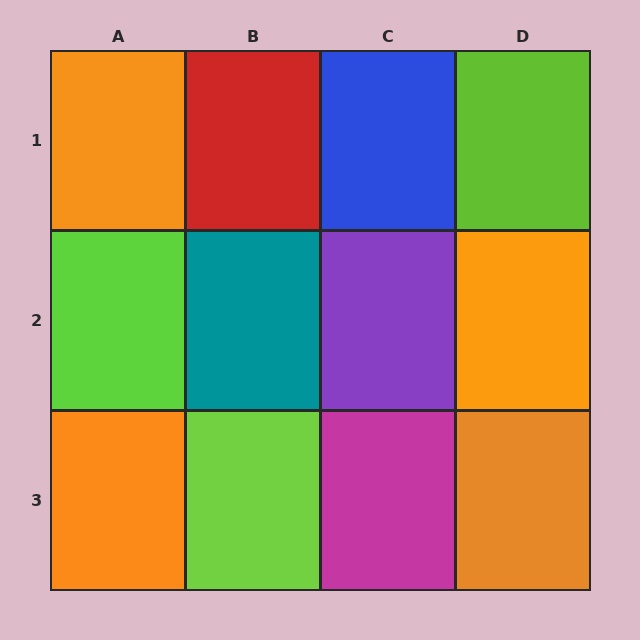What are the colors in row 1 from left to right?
Orange, red, blue, lime.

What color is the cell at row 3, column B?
Lime.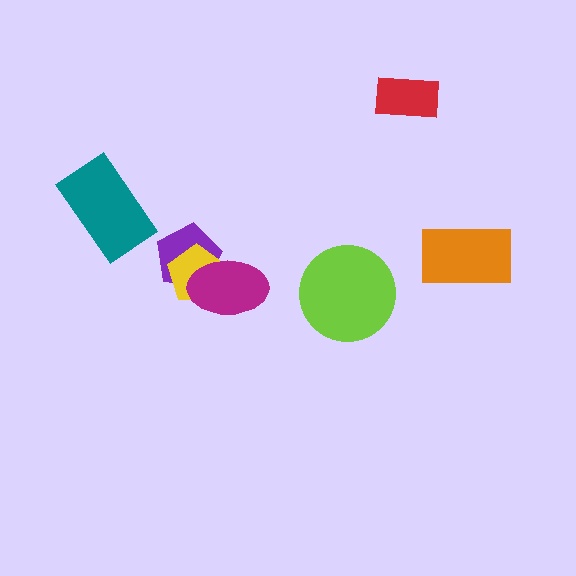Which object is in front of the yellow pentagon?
The magenta ellipse is in front of the yellow pentagon.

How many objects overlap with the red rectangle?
0 objects overlap with the red rectangle.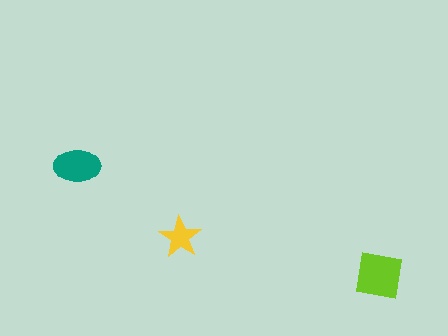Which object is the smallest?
The yellow star.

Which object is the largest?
The lime square.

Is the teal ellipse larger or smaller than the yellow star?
Larger.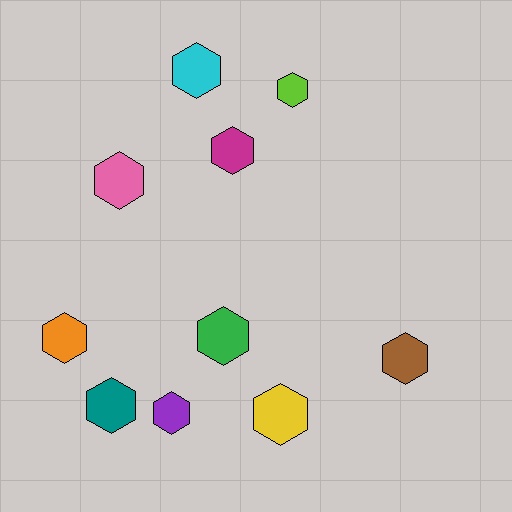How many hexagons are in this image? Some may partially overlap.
There are 10 hexagons.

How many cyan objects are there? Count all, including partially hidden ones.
There is 1 cyan object.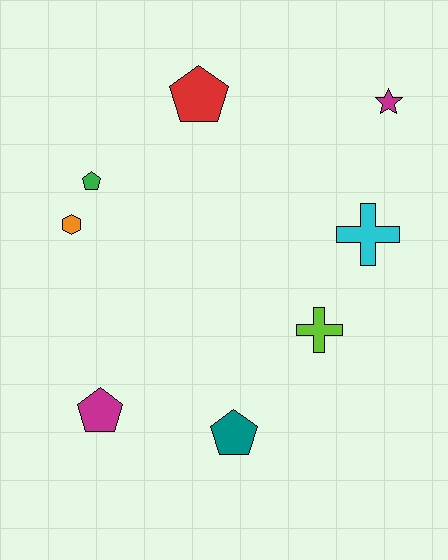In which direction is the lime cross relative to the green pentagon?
The lime cross is to the right of the green pentagon.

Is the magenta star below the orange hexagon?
No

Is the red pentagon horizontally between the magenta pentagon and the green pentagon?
No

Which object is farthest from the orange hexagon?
The magenta star is farthest from the orange hexagon.